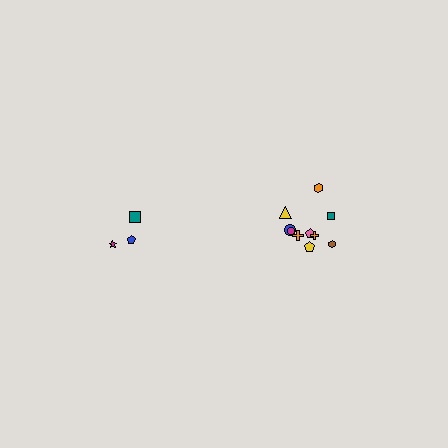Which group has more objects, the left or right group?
The right group.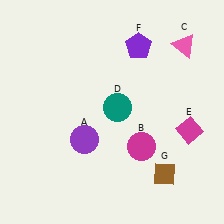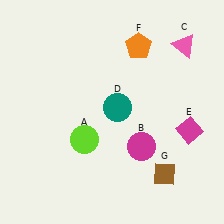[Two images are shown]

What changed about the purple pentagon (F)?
In Image 1, F is purple. In Image 2, it changed to orange.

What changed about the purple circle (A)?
In Image 1, A is purple. In Image 2, it changed to lime.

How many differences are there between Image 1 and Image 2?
There are 2 differences between the two images.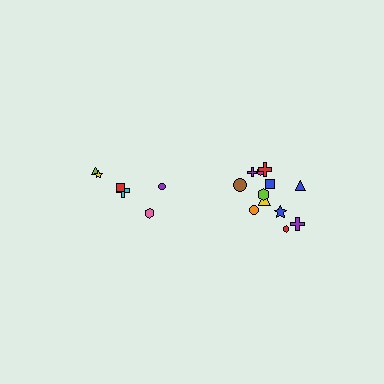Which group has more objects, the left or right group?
The right group.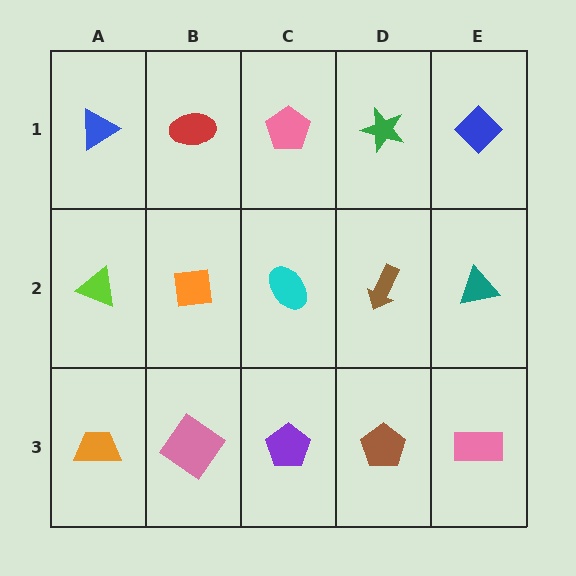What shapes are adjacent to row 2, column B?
A red ellipse (row 1, column B), a pink diamond (row 3, column B), a lime triangle (row 2, column A), a cyan ellipse (row 2, column C).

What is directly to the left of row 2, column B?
A lime triangle.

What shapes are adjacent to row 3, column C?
A cyan ellipse (row 2, column C), a pink diamond (row 3, column B), a brown pentagon (row 3, column D).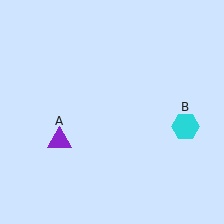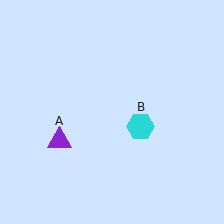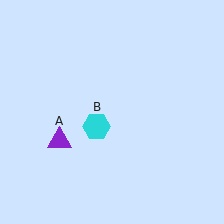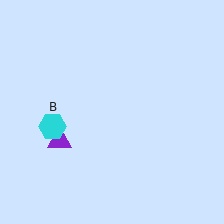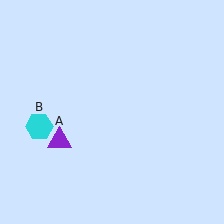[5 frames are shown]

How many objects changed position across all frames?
1 object changed position: cyan hexagon (object B).